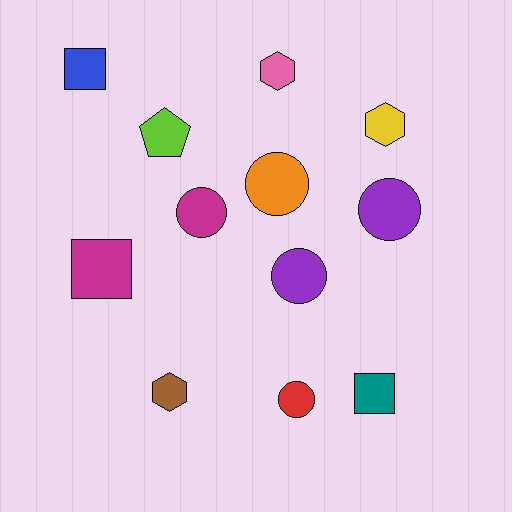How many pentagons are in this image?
There is 1 pentagon.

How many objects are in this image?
There are 12 objects.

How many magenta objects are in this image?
There are 2 magenta objects.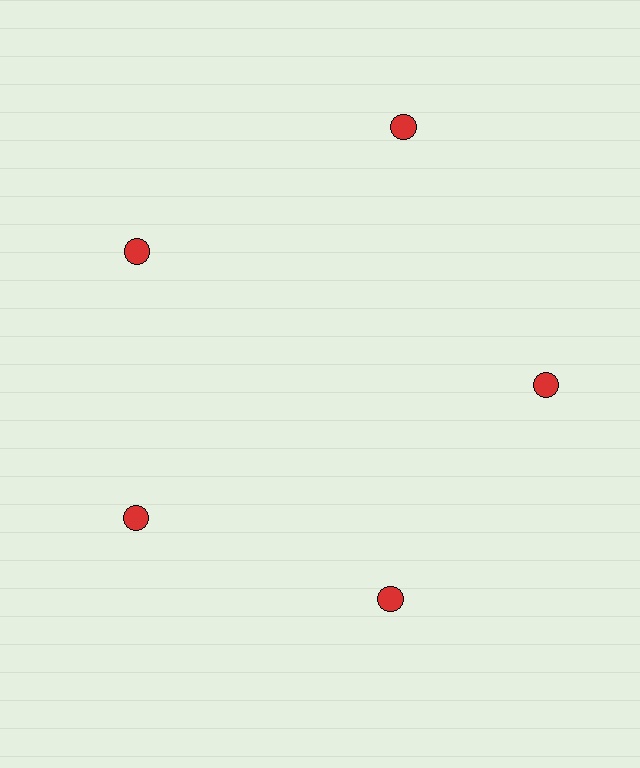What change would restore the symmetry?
The symmetry would be restored by moving it inward, back onto the ring so that all 5 circles sit at equal angles and equal distance from the center.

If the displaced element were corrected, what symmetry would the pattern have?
It would have 5-fold rotational symmetry — the pattern would map onto itself every 72 degrees.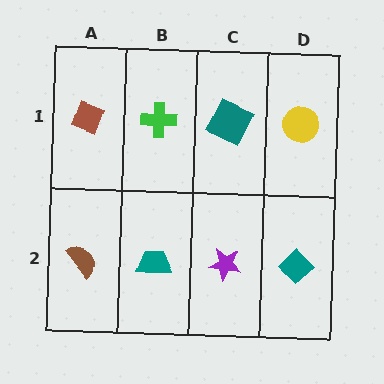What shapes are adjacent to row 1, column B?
A teal trapezoid (row 2, column B), a brown diamond (row 1, column A), a teal square (row 1, column C).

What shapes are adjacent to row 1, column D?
A teal diamond (row 2, column D), a teal square (row 1, column C).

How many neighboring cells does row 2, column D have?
2.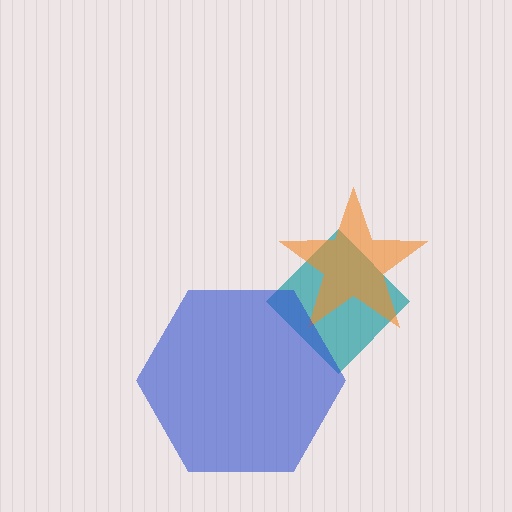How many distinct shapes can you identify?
There are 3 distinct shapes: a teal diamond, an orange star, a blue hexagon.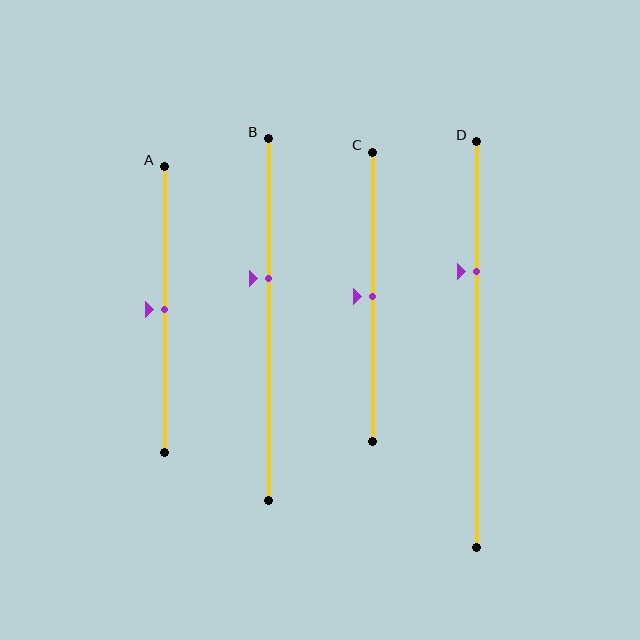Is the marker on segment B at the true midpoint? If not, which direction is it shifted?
No, the marker on segment B is shifted upward by about 11% of the segment length.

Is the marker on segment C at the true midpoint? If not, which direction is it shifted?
Yes, the marker on segment C is at the true midpoint.